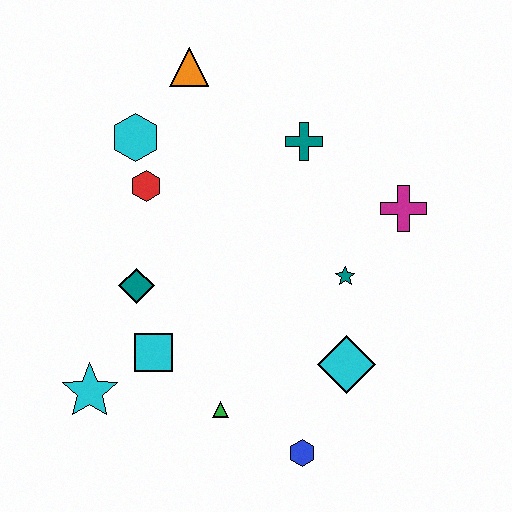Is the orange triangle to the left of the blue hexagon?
Yes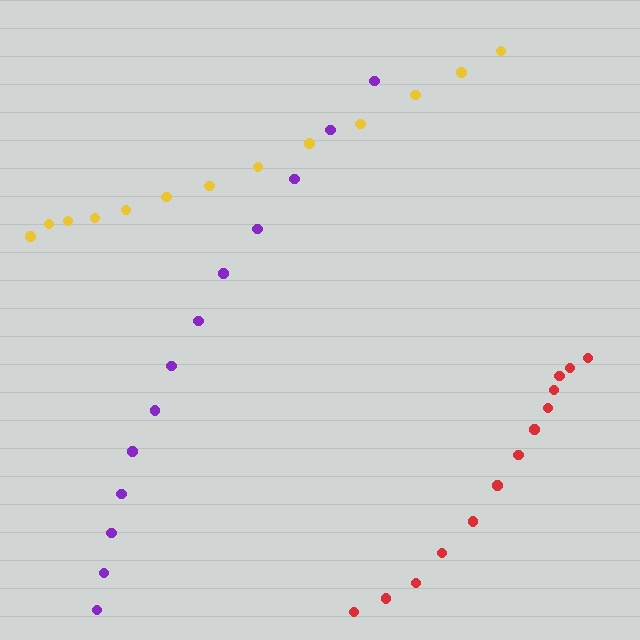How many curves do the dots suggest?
There are 3 distinct paths.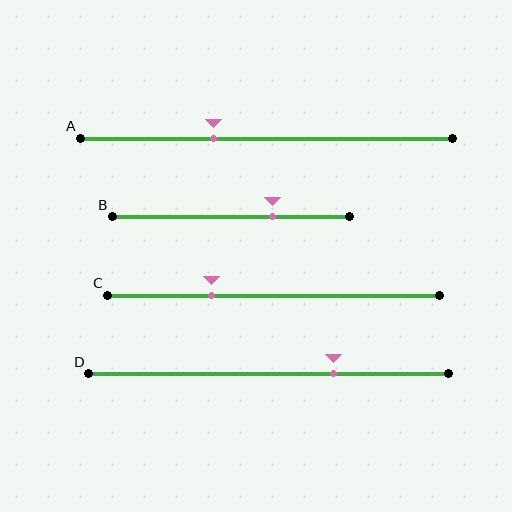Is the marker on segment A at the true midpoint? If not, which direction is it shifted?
No, the marker on segment A is shifted to the left by about 14% of the segment length.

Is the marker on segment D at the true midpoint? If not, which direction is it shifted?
No, the marker on segment D is shifted to the right by about 18% of the segment length.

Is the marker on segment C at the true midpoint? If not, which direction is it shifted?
No, the marker on segment C is shifted to the left by about 19% of the segment length.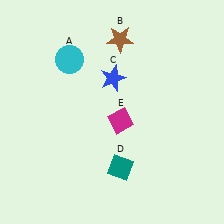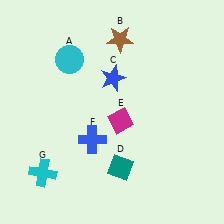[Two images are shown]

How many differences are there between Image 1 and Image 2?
There are 2 differences between the two images.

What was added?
A blue cross (F), a cyan cross (G) were added in Image 2.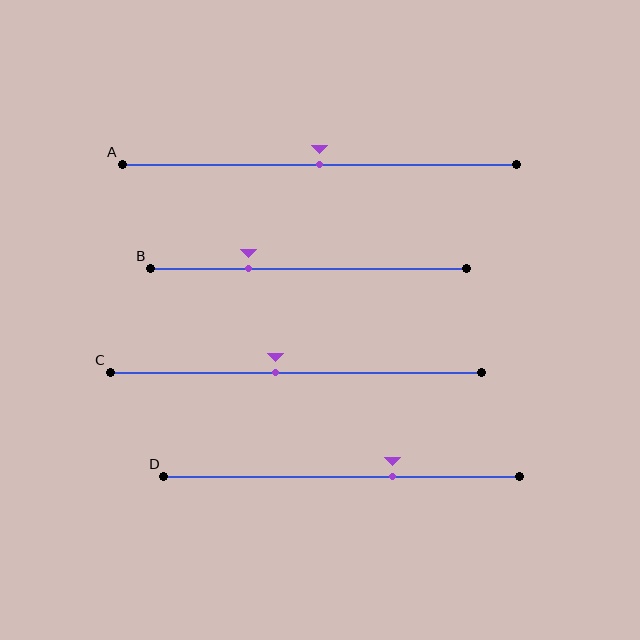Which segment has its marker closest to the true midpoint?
Segment A has its marker closest to the true midpoint.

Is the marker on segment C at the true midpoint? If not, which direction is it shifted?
No, the marker on segment C is shifted to the left by about 5% of the segment length.